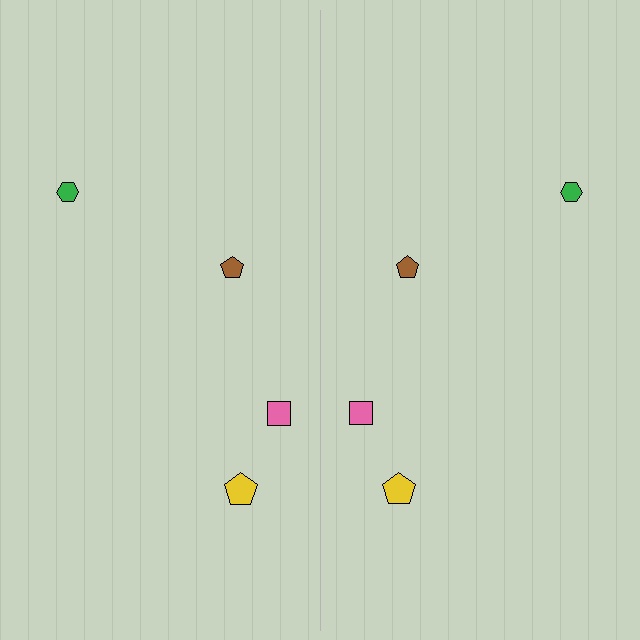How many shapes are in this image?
There are 8 shapes in this image.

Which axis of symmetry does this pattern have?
The pattern has a vertical axis of symmetry running through the center of the image.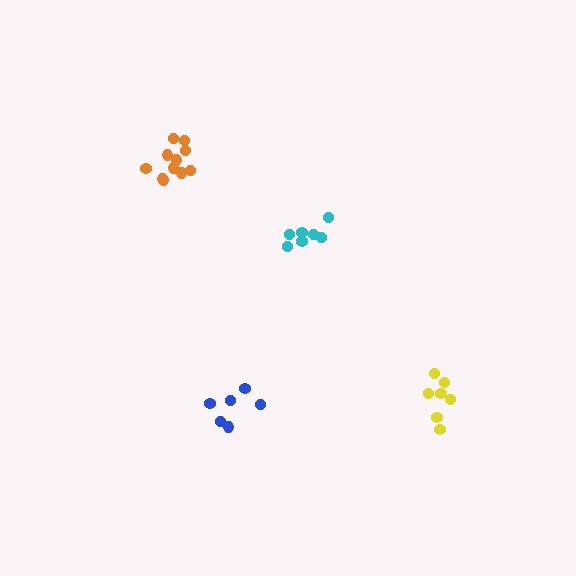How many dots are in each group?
Group 1: 7 dots, Group 2: 7 dots, Group 3: 11 dots, Group 4: 6 dots (31 total).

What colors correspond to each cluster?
The clusters are colored: cyan, yellow, orange, blue.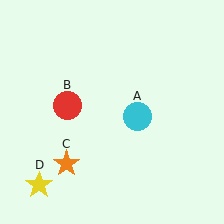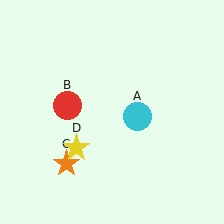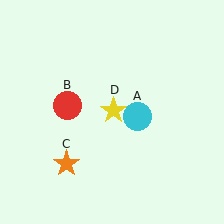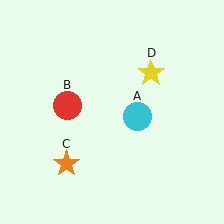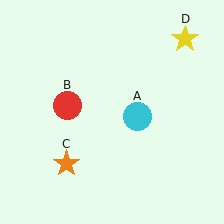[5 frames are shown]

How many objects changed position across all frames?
1 object changed position: yellow star (object D).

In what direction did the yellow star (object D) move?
The yellow star (object D) moved up and to the right.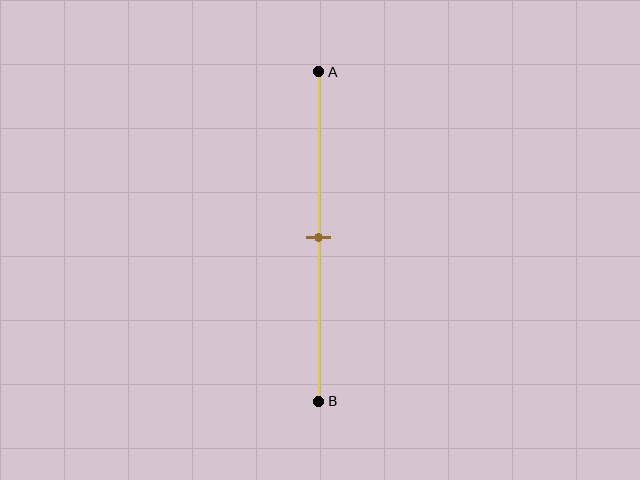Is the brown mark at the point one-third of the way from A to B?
No, the mark is at about 50% from A, not at the 33% one-third point.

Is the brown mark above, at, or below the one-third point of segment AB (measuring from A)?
The brown mark is below the one-third point of segment AB.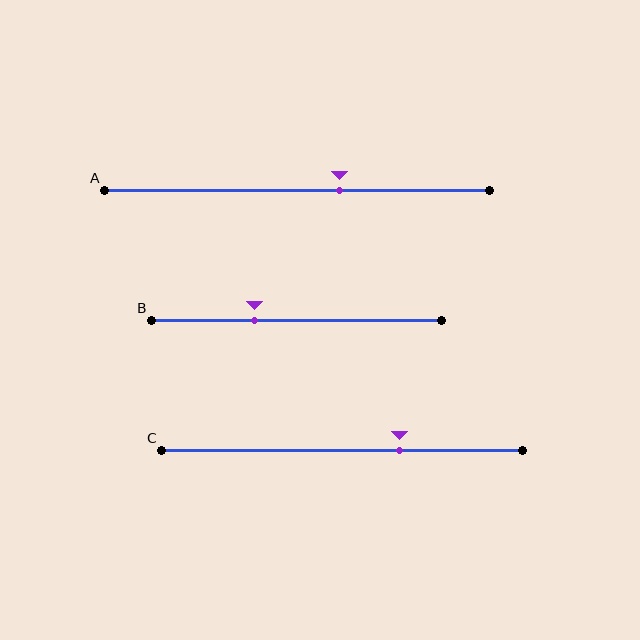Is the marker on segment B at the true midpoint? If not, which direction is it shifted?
No, the marker on segment B is shifted to the left by about 14% of the segment length.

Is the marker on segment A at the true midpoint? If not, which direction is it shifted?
No, the marker on segment A is shifted to the right by about 11% of the segment length.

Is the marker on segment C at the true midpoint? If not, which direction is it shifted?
No, the marker on segment C is shifted to the right by about 16% of the segment length.